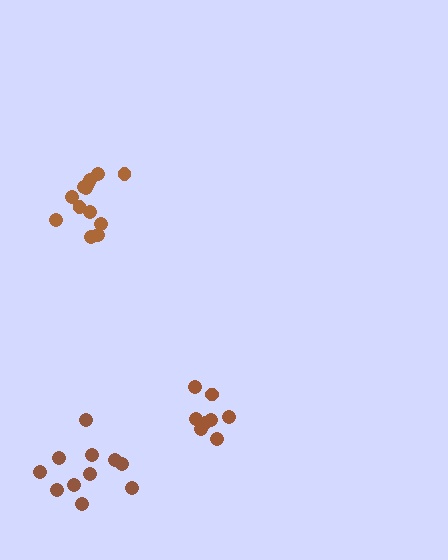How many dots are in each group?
Group 1: 8 dots, Group 2: 13 dots, Group 3: 11 dots (32 total).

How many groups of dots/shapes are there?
There are 3 groups.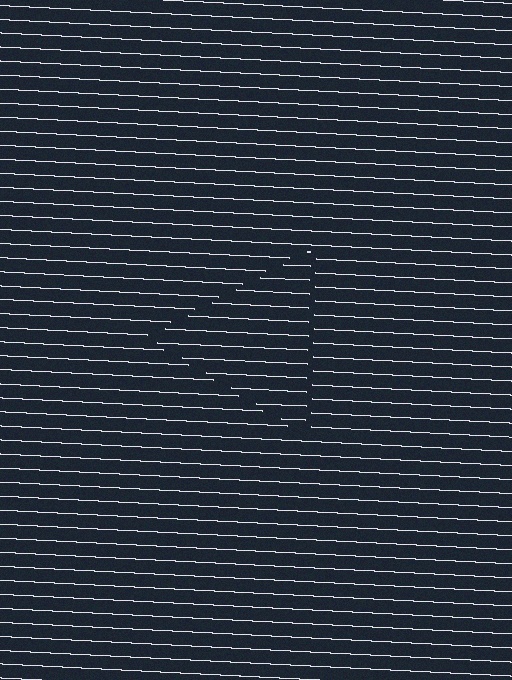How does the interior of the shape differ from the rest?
The interior of the shape contains the same grating, shifted by half a period — the contour is defined by the phase discontinuity where line-ends from the inner and outer gratings abut.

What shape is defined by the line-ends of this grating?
An illusory triangle. The interior of the shape contains the same grating, shifted by half a period — the contour is defined by the phase discontinuity where line-ends from the inner and outer gratings abut.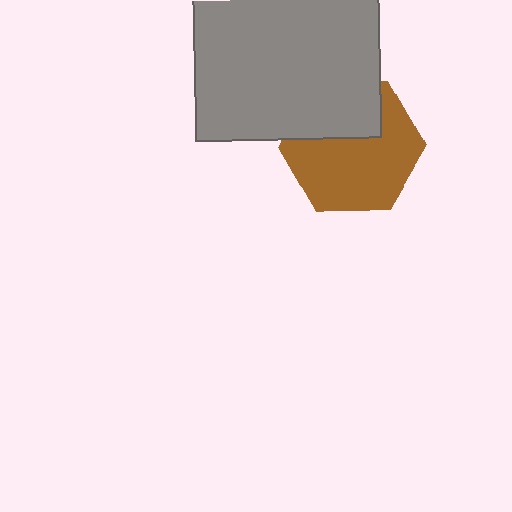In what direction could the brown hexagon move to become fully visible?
The brown hexagon could move down. That would shift it out from behind the gray square entirely.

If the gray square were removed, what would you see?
You would see the complete brown hexagon.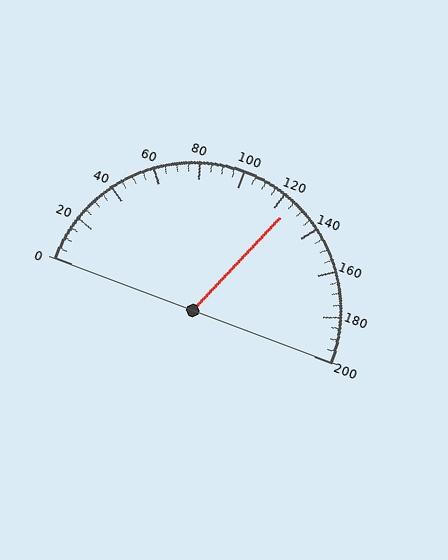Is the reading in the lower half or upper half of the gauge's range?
The reading is in the upper half of the range (0 to 200).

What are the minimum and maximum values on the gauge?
The gauge ranges from 0 to 200.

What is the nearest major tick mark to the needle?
The nearest major tick mark is 120.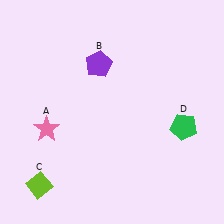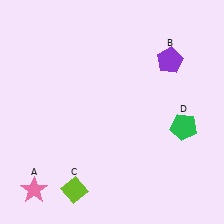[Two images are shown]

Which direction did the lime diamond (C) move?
The lime diamond (C) moved right.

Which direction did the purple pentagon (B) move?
The purple pentagon (B) moved right.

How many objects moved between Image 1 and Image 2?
3 objects moved between the two images.